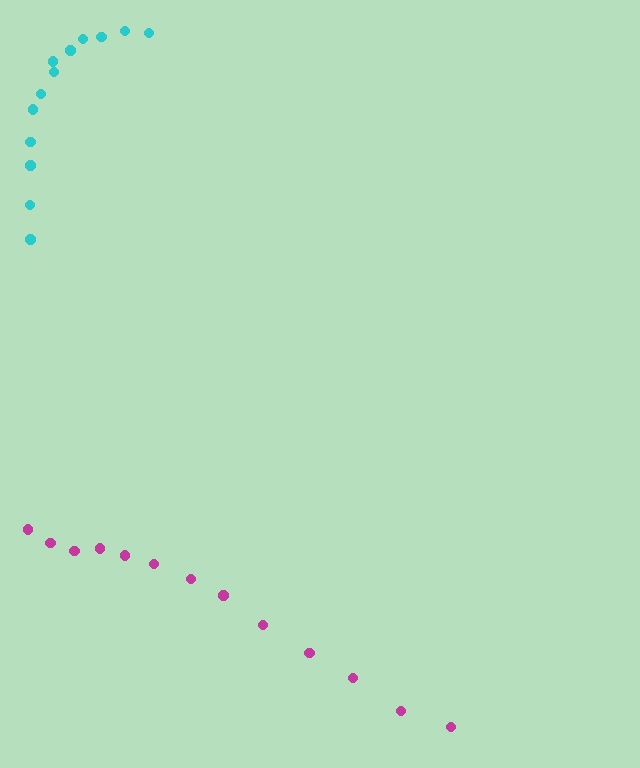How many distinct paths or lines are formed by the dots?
There are 2 distinct paths.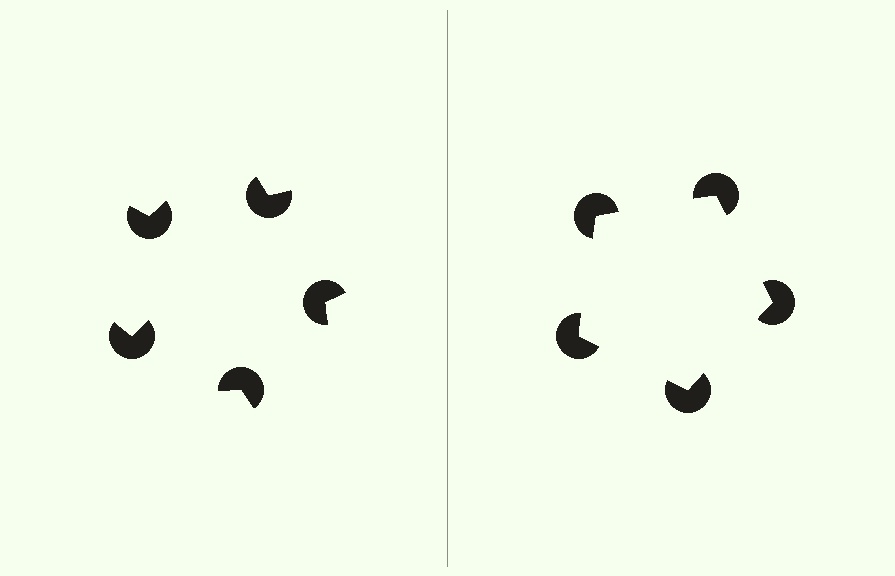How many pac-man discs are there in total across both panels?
10 — 5 on each side.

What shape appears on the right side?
An illusory pentagon.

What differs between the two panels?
The pac-man discs are positioned identically on both sides; only the wedge orientations differ. On the right they align to a pentagon; on the left they are misaligned.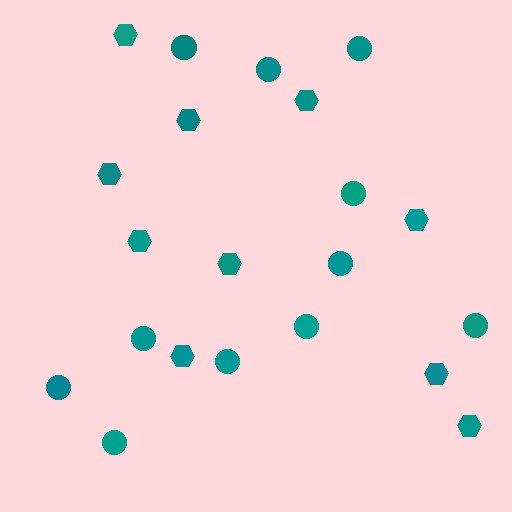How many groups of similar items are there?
There are 2 groups: one group of hexagons (10) and one group of circles (11).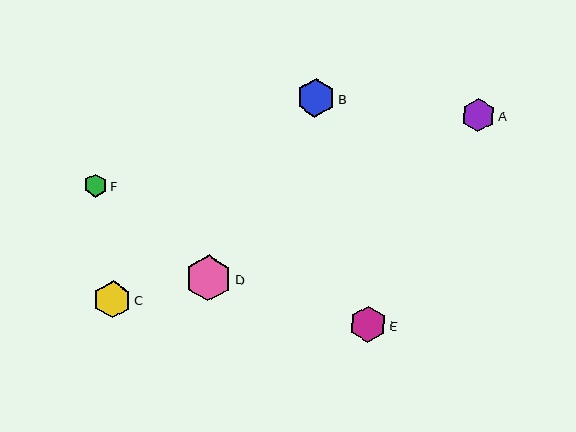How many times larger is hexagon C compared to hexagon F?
Hexagon C is approximately 1.6 times the size of hexagon F.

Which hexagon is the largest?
Hexagon D is the largest with a size of approximately 46 pixels.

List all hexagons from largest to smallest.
From largest to smallest: D, B, C, E, A, F.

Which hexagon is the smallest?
Hexagon F is the smallest with a size of approximately 23 pixels.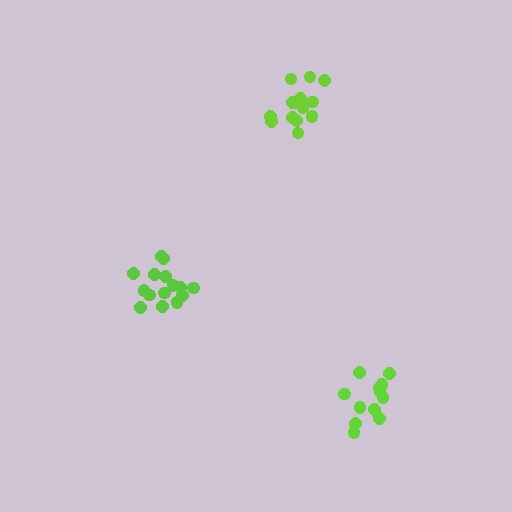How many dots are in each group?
Group 1: 15 dots, Group 2: 15 dots, Group 3: 12 dots (42 total).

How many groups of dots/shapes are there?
There are 3 groups.